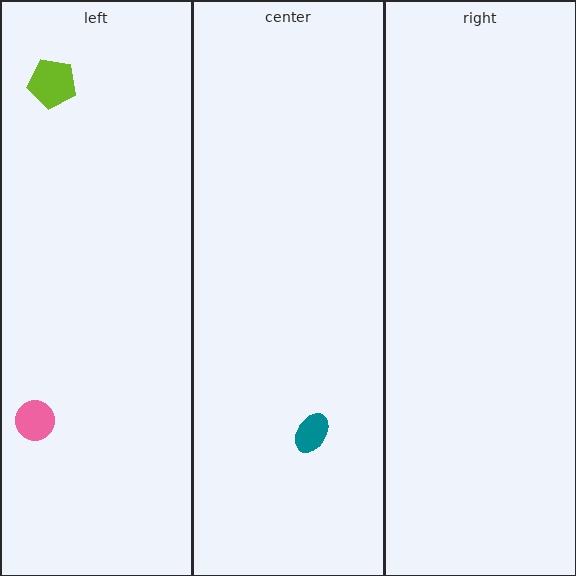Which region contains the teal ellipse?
The center region.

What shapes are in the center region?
The teal ellipse.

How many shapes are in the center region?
1.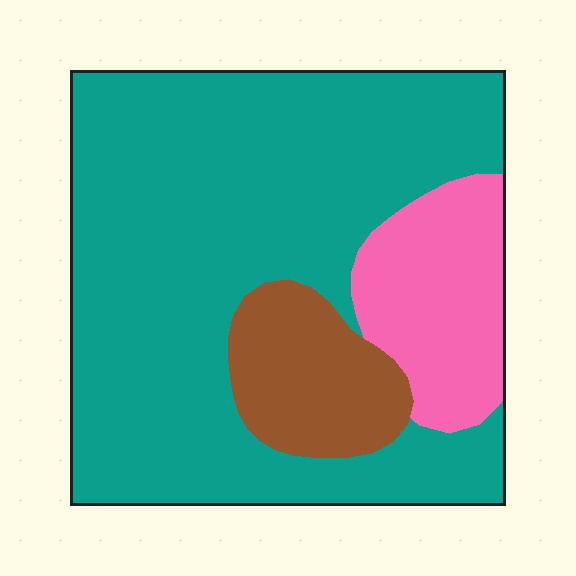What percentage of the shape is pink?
Pink covers around 15% of the shape.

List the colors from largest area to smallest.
From largest to smallest: teal, pink, brown.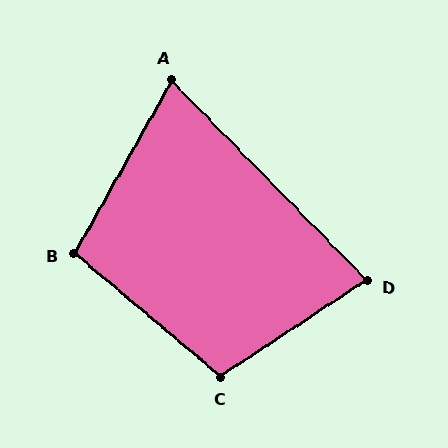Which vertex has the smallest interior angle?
A, at approximately 74 degrees.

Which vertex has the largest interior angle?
C, at approximately 106 degrees.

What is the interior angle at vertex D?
Approximately 79 degrees (acute).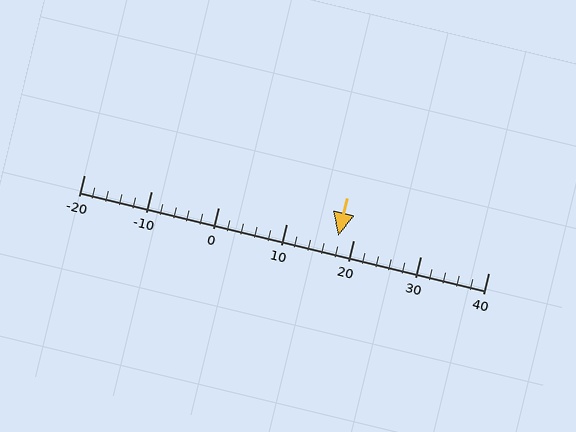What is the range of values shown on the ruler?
The ruler shows values from -20 to 40.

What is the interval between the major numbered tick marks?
The major tick marks are spaced 10 units apart.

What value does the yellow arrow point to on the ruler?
The yellow arrow points to approximately 18.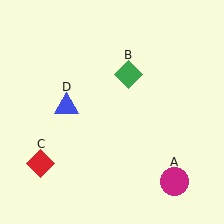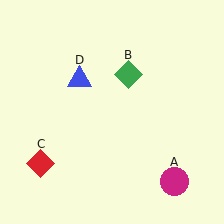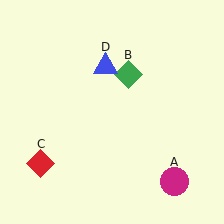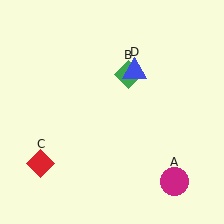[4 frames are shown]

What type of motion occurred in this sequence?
The blue triangle (object D) rotated clockwise around the center of the scene.